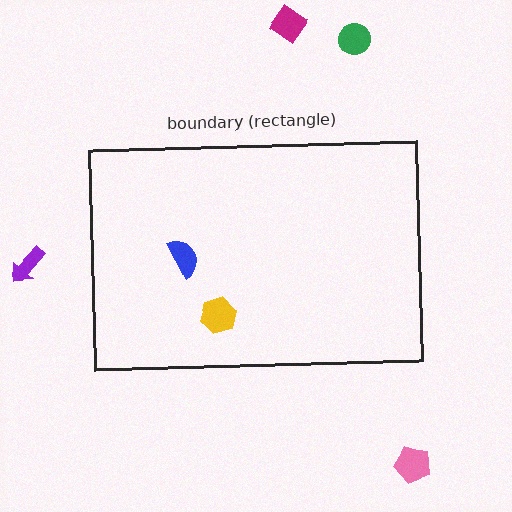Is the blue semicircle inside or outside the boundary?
Inside.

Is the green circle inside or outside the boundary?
Outside.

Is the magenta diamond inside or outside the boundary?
Outside.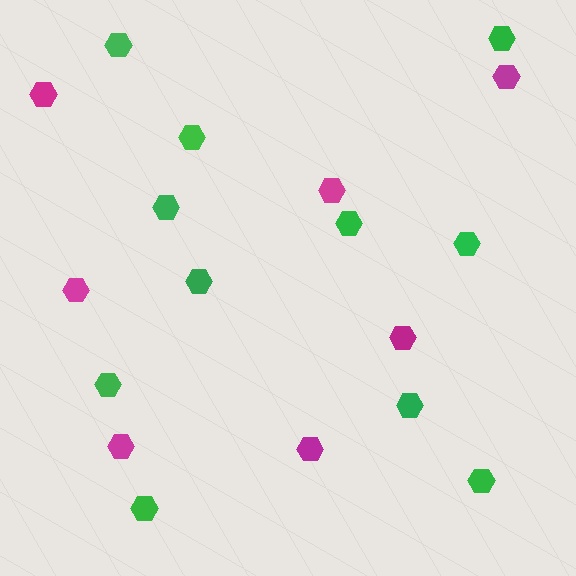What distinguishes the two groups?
There are 2 groups: one group of magenta hexagons (7) and one group of green hexagons (11).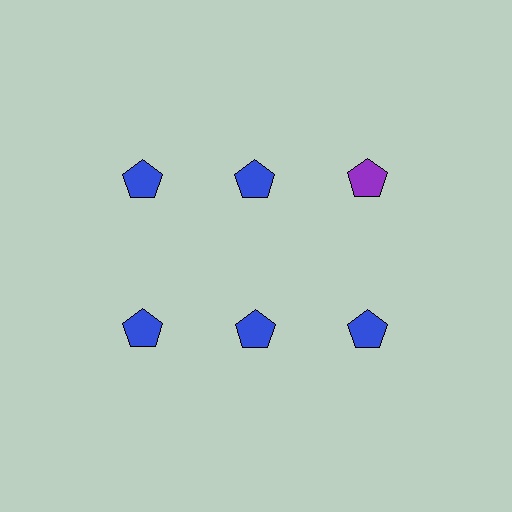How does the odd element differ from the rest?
It has a different color: purple instead of blue.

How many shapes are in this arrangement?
There are 6 shapes arranged in a grid pattern.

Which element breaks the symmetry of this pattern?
The purple pentagon in the top row, center column breaks the symmetry. All other shapes are blue pentagons.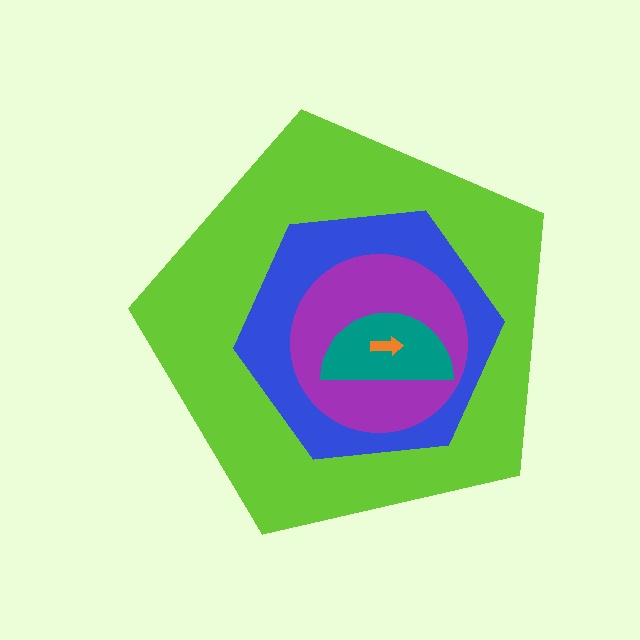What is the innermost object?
The orange arrow.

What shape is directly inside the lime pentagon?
The blue hexagon.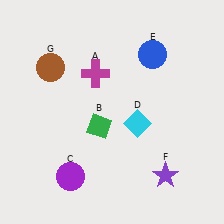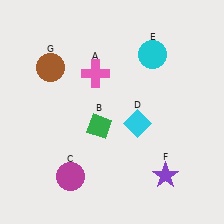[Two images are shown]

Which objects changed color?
A changed from magenta to pink. C changed from purple to magenta. E changed from blue to cyan.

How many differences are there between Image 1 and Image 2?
There are 3 differences between the two images.